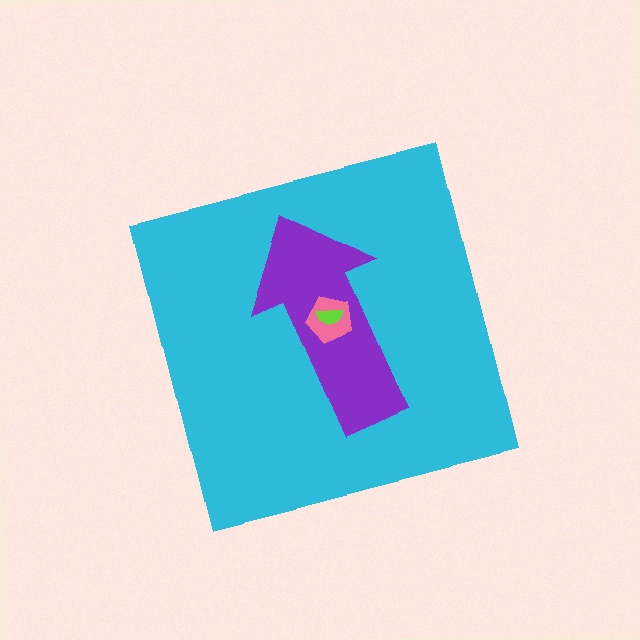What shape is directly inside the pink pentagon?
The lime semicircle.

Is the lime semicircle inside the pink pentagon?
Yes.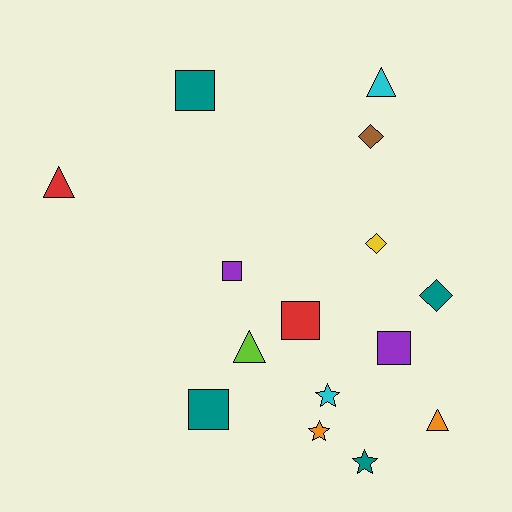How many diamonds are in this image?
There are 3 diamonds.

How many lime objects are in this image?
There is 1 lime object.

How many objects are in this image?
There are 15 objects.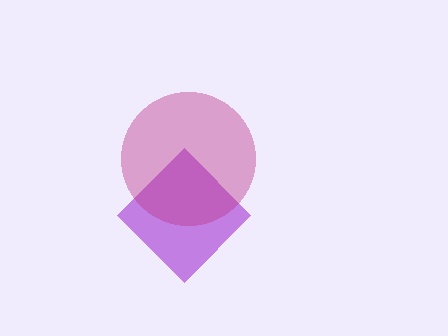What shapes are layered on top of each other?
The layered shapes are: a purple diamond, a magenta circle.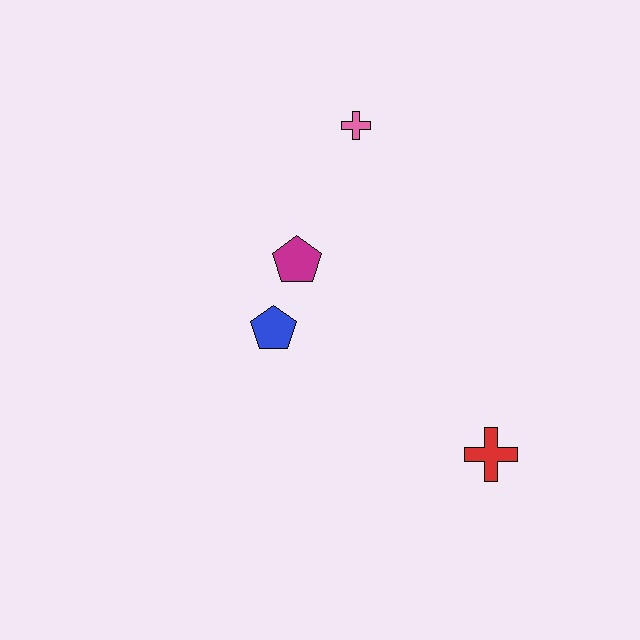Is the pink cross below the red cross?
No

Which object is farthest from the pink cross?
The red cross is farthest from the pink cross.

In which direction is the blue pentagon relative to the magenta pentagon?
The blue pentagon is below the magenta pentagon.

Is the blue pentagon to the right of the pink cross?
No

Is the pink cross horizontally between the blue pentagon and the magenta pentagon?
No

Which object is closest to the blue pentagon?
The magenta pentagon is closest to the blue pentagon.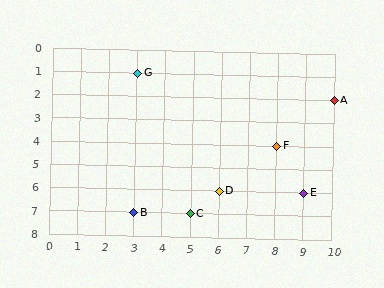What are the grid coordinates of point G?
Point G is at grid coordinates (3, 1).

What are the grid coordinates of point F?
Point F is at grid coordinates (8, 4).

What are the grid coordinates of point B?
Point B is at grid coordinates (3, 7).